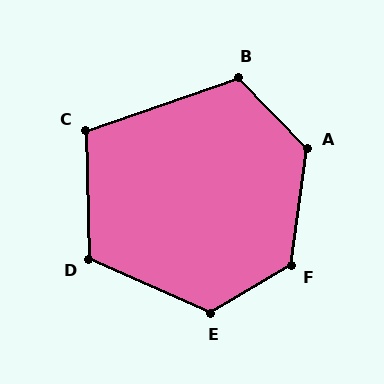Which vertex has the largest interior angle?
F, at approximately 129 degrees.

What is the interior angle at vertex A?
Approximately 128 degrees (obtuse).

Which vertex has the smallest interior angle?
C, at approximately 107 degrees.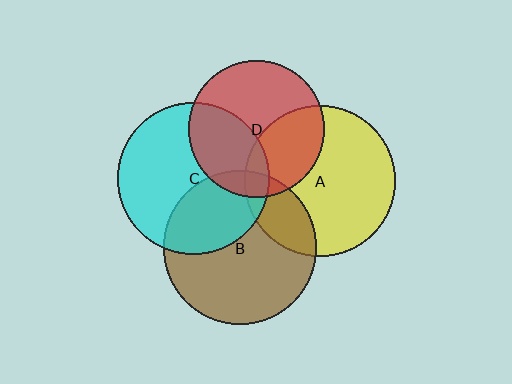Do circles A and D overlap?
Yes.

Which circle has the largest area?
Circle B (brown).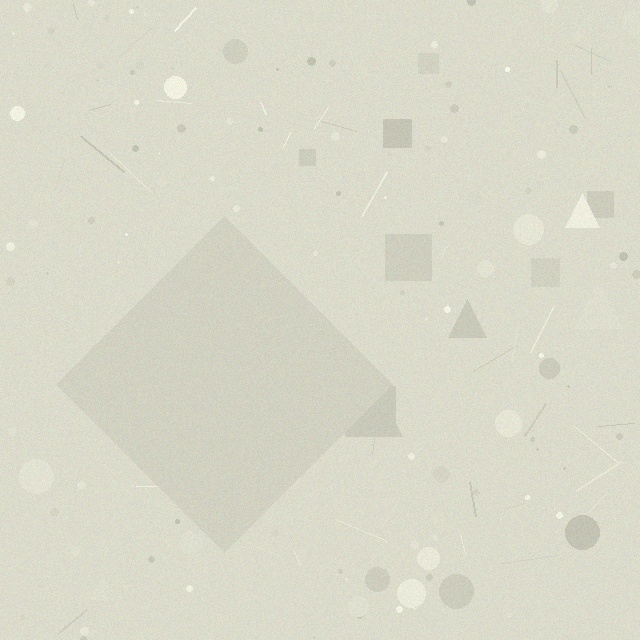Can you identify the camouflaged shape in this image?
The camouflaged shape is a diamond.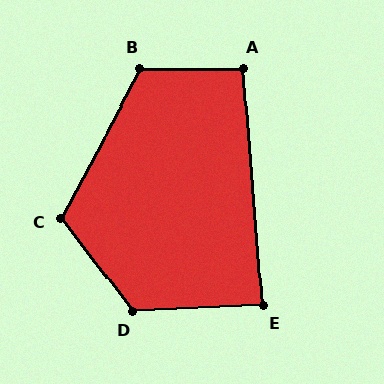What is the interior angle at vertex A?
Approximately 95 degrees (approximately right).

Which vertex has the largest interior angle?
D, at approximately 125 degrees.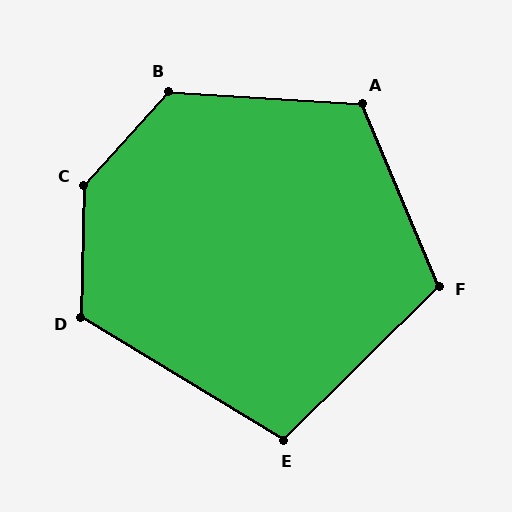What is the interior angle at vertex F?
Approximately 112 degrees (obtuse).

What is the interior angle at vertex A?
Approximately 116 degrees (obtuse).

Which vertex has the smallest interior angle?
E, at approximately 104 degrees.